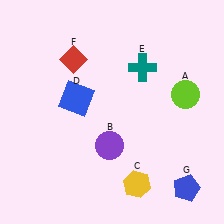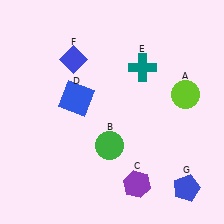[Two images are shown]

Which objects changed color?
B changed from purple to green. C changed from yellow to purple. F changed from red to blue.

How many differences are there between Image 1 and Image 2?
There are 3 differences between the two images.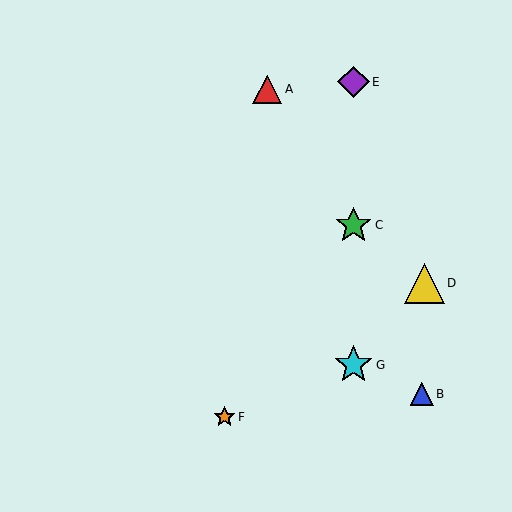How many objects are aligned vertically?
3 objects (C, E, G) are aligned vertically.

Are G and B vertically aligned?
No, G is at x≈353 and B is at x≈422.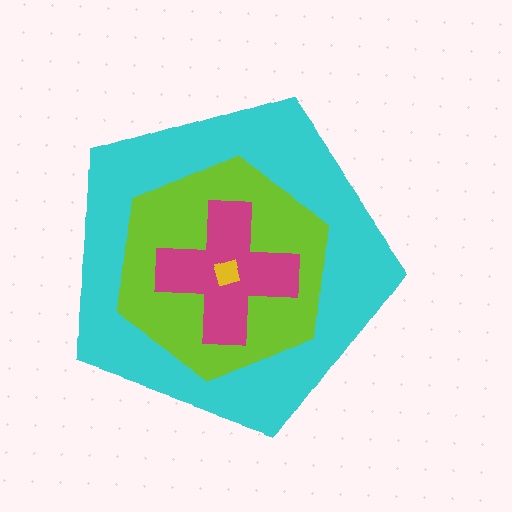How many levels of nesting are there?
4.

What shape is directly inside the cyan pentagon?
The lime hexagon.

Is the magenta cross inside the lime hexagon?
Yes.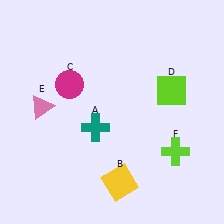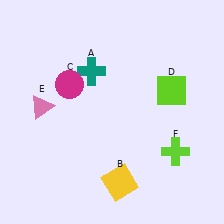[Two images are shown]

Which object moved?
The teal cross (A) moved up.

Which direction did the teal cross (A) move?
The teal cross (A) moved up.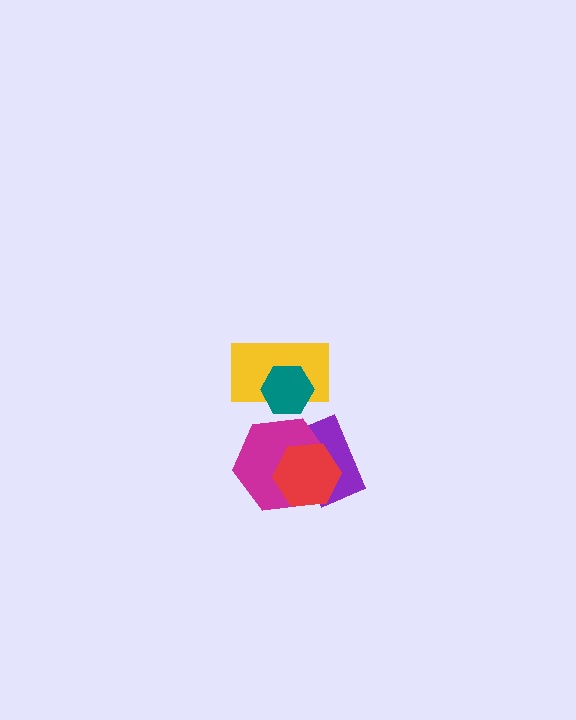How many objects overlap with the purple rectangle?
2 objects overlap with the purple rectangle.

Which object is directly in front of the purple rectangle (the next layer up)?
The magenta hexagon is directly in front of the purple rectangle.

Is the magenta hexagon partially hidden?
Yes, it is partially covered by another shape.